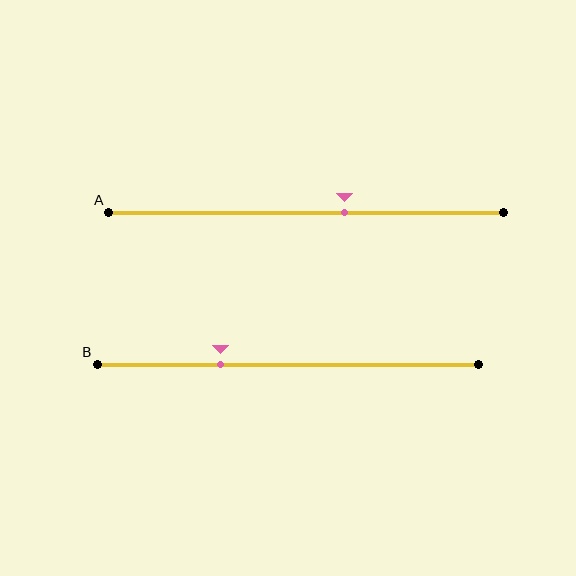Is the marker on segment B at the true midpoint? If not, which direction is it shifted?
No, the marker on segment B is shifted to the left by about 18% of the segment length.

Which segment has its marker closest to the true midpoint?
Segment A has its marker closest to the true midpoint.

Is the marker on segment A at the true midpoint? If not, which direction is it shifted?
No, the marker on segment A is shifted to the right by about 10% of the segment length.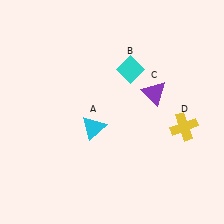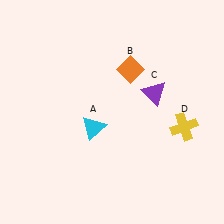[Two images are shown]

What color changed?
The diamond (B) changed from cyan in Image 1 to orange in Image 2.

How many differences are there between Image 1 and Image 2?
There is 1 difference between the two images.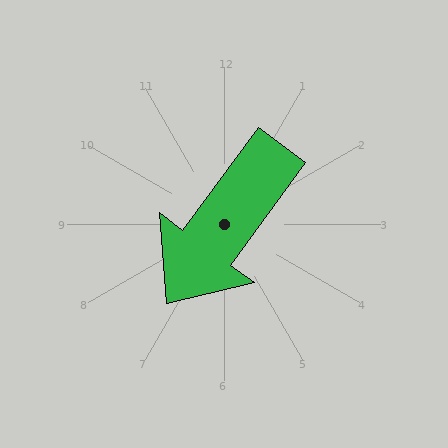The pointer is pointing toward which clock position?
Roughly 7 o'clock.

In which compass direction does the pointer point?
Southwest.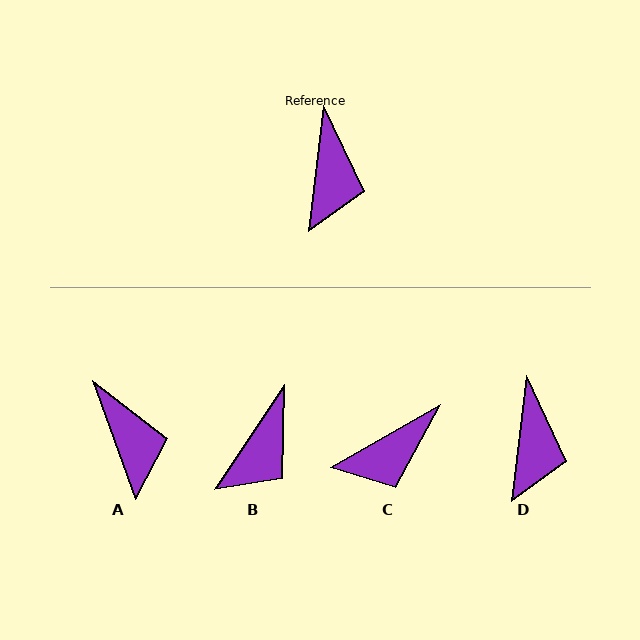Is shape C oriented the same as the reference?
No, it is off by about 54 degrees.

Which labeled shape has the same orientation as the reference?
D.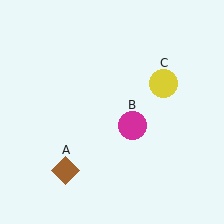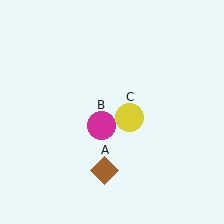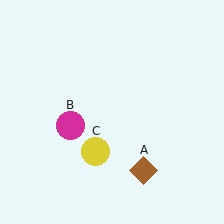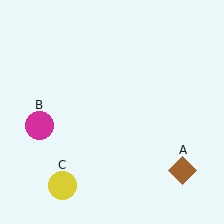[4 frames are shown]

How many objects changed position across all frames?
3 objects changed position: brown diamond (object A), magenta circle (object B), yellow circle (object C).